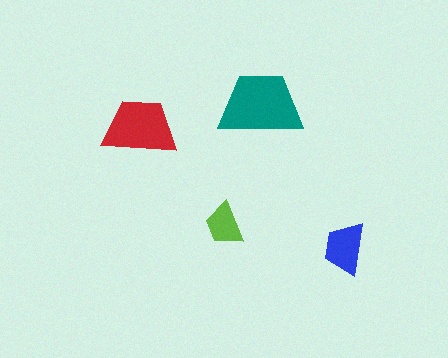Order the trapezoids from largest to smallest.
the teal one, the red one, the blue one, the lime one.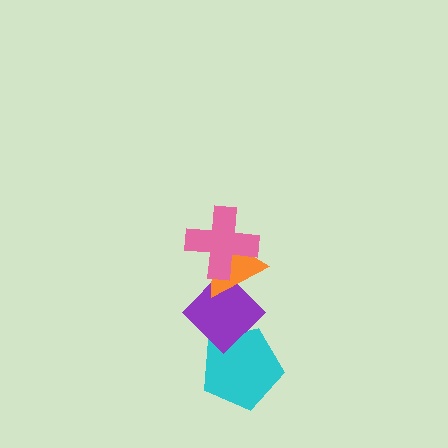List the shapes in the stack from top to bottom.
From top to bottom: the pink cross, the orange triangle, the purple diamond, the cyan pentagon.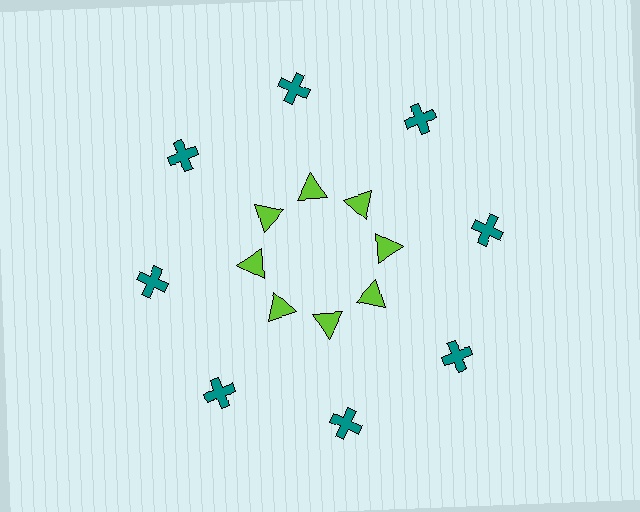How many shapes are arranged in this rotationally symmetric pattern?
There are 16 shapes, arranged in 8 groups of 2.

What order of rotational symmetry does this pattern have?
This pattern has 8-fold rotational symmetry.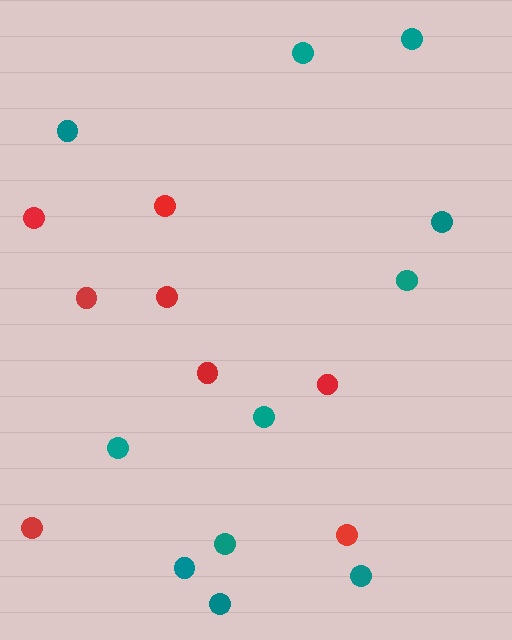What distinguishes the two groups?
There are 2 groups: one group of teal circles (11) and one group of red circles (8).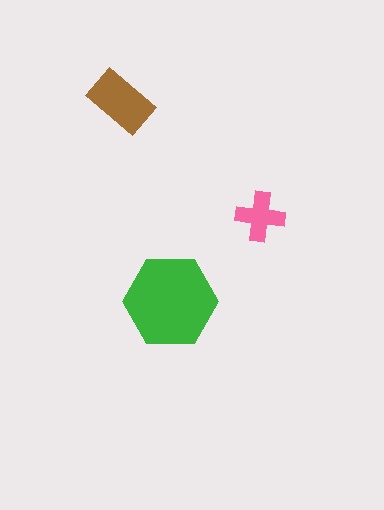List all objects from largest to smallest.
The green hexagon, the brown rectangle, the pink cross.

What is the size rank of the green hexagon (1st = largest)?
1st.